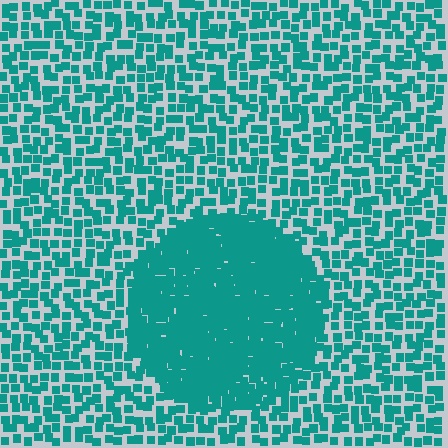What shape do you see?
I see a circle.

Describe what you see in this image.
The image contains small teal elements arranged at two different densities. A circle-shaped region is visible where the elements are more densely packed than the surrounding area.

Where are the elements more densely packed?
The elements are more densely packed inside the circle boundary.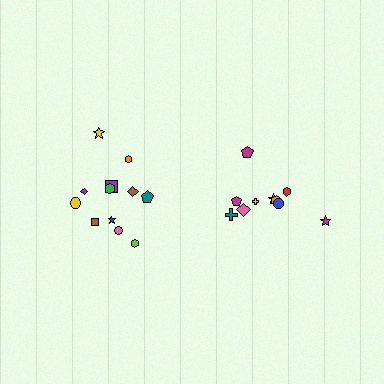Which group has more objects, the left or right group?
The left group.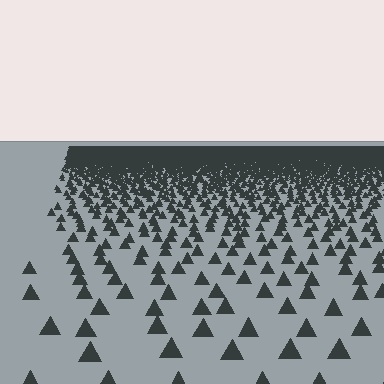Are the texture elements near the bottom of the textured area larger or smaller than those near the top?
Larger. Near the bottom, elements are closer to the viewer and appear at a bigger on-screen size.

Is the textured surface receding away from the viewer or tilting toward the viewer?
The surface is receding away from the viewer. Texture elements get smaller and denser toward the top.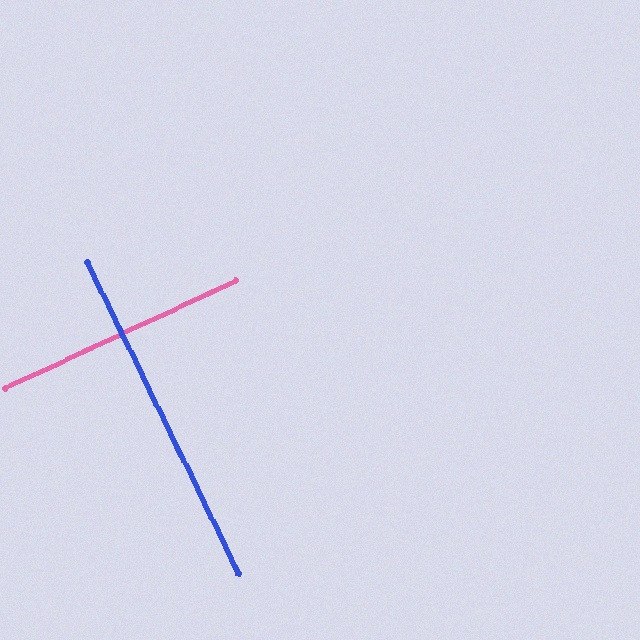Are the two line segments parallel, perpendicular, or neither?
Perpendicular — they meet at approximately 89°.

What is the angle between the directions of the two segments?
Approximately 89 degrees.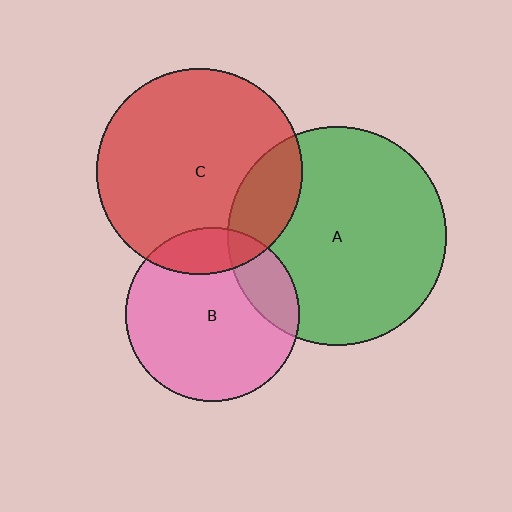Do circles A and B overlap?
Yes.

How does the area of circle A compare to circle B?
Approximately 1.6 times.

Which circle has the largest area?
Circle A (green).